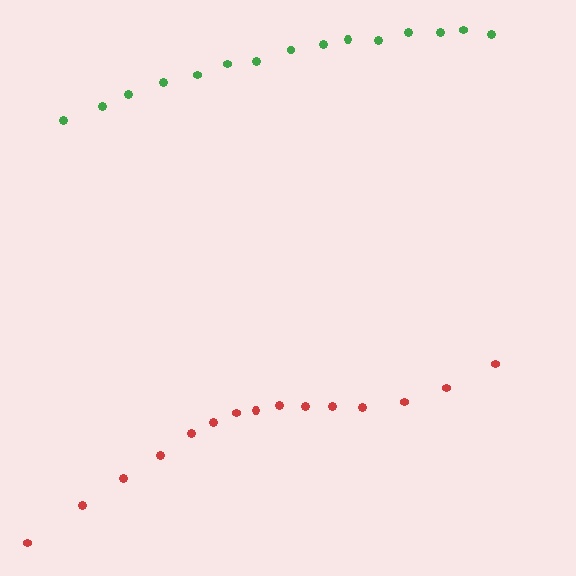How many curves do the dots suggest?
There are 2 distinct paths.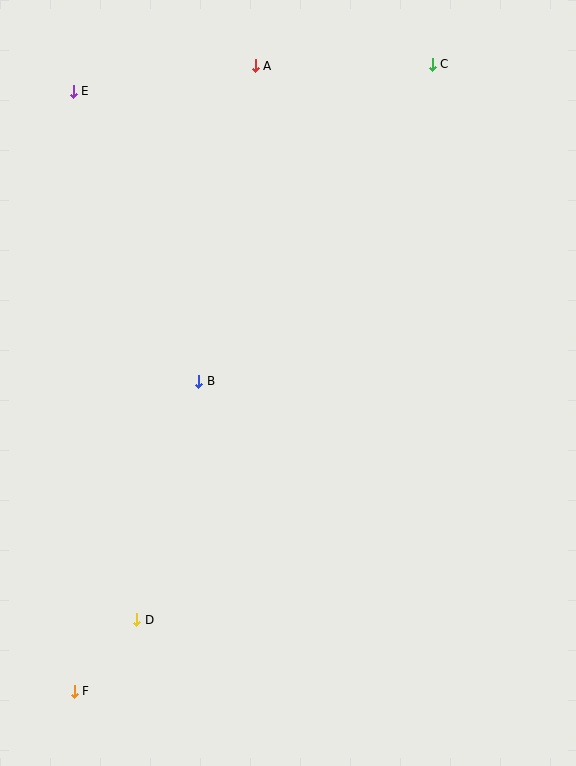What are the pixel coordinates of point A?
Point A is at (255, 66).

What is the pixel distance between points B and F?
The distance between B and F is 334 pixels.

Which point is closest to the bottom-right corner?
Point D is closest to the bottom-right corner.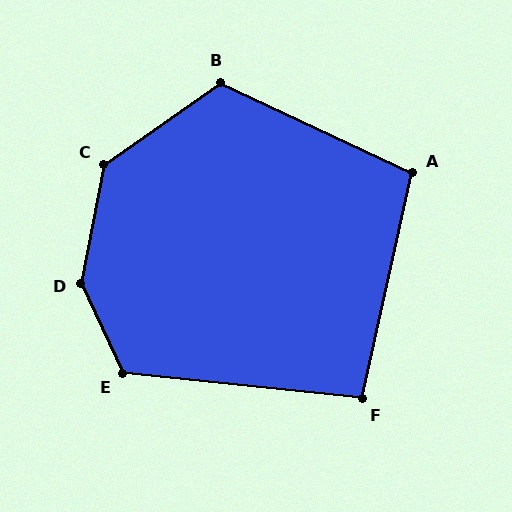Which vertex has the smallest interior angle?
F, at approximately 97 degrees.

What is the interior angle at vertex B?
Approximately 120 degrees (obtuse).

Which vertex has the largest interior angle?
D, at approximately 144 degrees.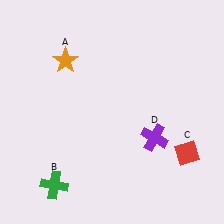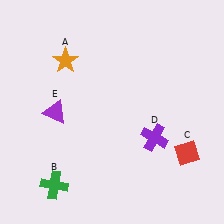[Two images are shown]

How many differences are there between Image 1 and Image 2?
There is 1 difference between the two images.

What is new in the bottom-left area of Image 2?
A purple triangle (E) was added in the bottom-left area of Image 2.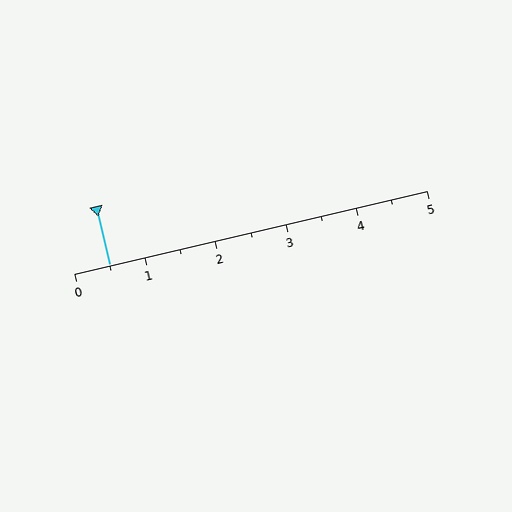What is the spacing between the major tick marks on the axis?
The major ticks are spaced 1 apart.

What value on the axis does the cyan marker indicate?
The marker indicates approximately 0.5.